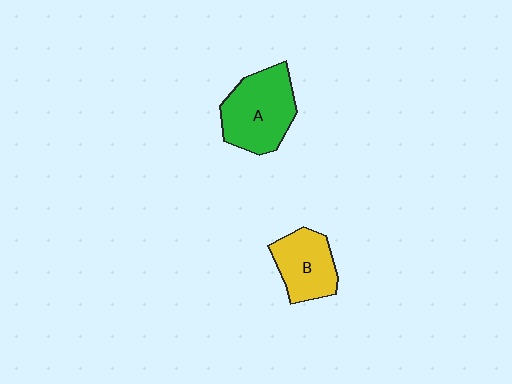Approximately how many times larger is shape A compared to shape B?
Approximately 1.4 times.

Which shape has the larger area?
Shape A (green).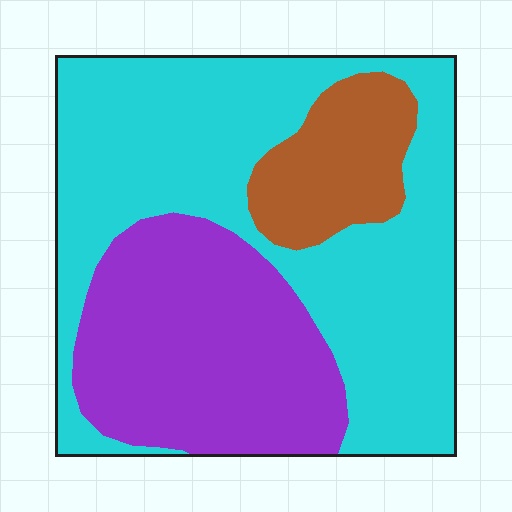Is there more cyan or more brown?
Cyan.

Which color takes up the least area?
Brown, at roughly 15%.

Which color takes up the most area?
Cyan, at roughly 55%.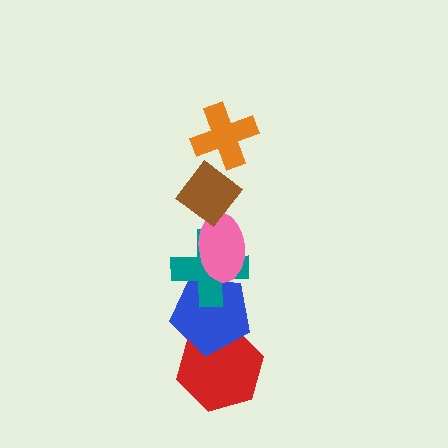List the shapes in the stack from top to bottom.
From top to bottom: the orange cross, the brown diamond, the pink ellipse, the teal cross, the blue pentagon, the red hexagon.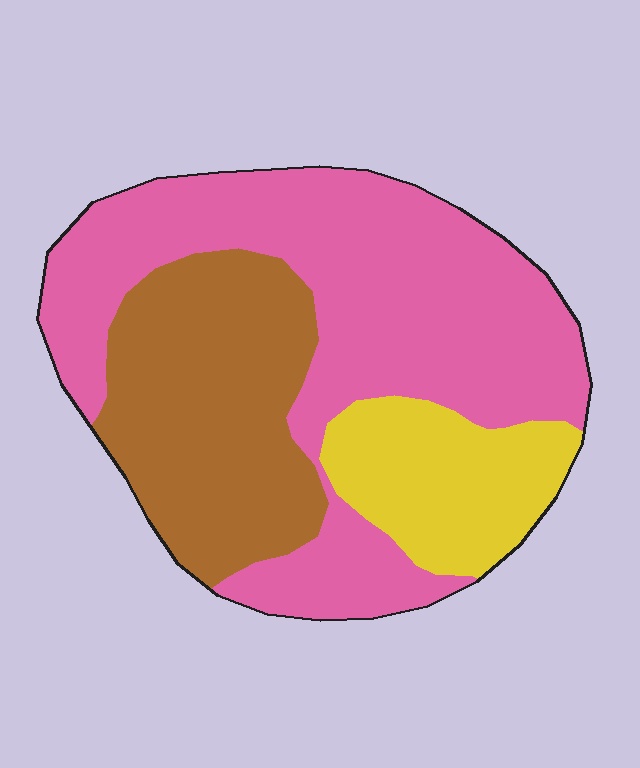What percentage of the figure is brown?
Brown covers around 30% of the figure.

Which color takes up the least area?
Yellow, at roughly 15%.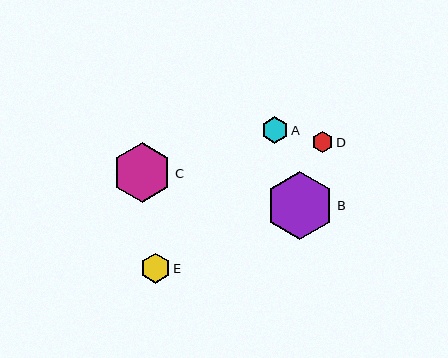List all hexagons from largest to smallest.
From largest to smallest: B, C, E, A, D.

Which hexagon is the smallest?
Hexagon D is the smallest with a size of approximately 21 pixels.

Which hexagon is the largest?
Hexagon B is the largest with a size of approximately 68 pixels.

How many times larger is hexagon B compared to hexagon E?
Hexagon B is approximately 2.2 times the size of hexagon E.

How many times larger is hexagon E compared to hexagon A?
Hexagon E is approximately 1.1 times the size of hexagon A.